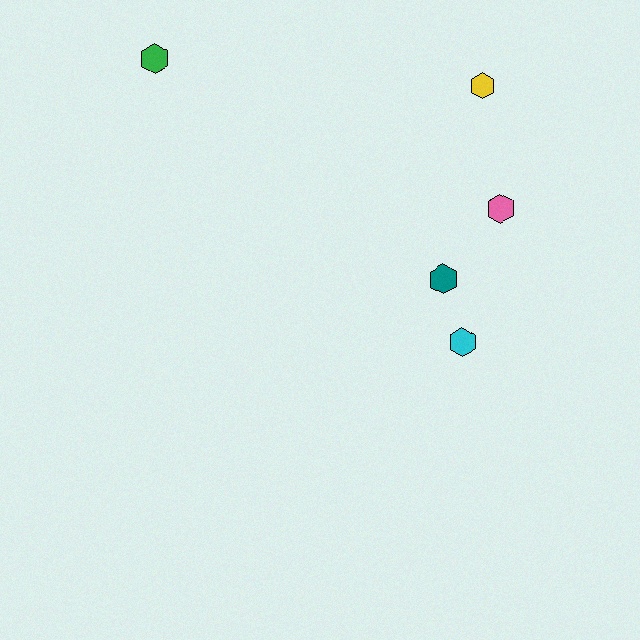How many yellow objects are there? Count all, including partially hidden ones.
There is 1 yellow object.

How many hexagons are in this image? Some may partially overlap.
There are 5 hexagons.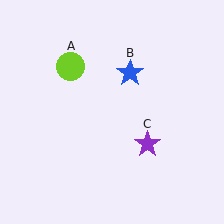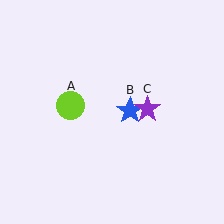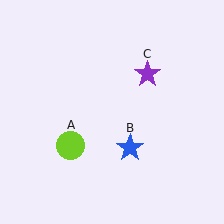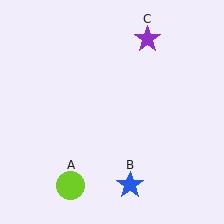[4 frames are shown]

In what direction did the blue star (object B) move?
The blue star (object B) moved down.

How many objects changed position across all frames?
3 objects changed position: lime circle (object A), blue star (object B), purple star (object C).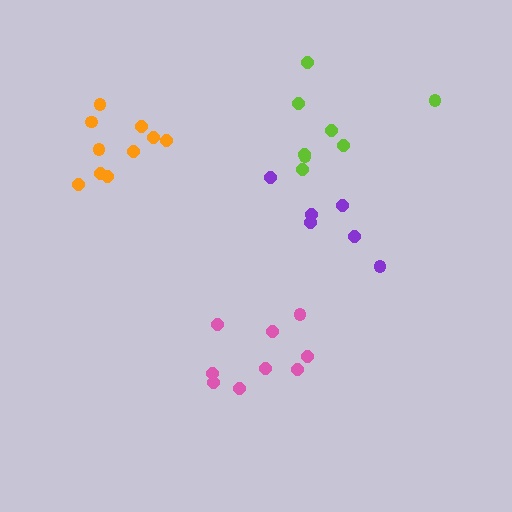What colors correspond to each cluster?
The clusters are colored: purple, pink, orange, lime.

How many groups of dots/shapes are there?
There are 4 groups.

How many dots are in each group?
Group 1: 6 dots, Group 2: 9 dots, Group 3: 10 dots, Group 4: 8 dots (33 total).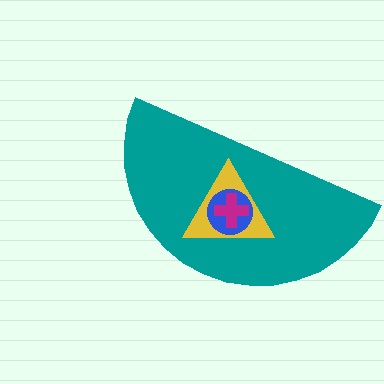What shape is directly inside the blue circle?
The magenta cross.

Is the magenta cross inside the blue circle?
Yes.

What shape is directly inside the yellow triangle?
The blue circle.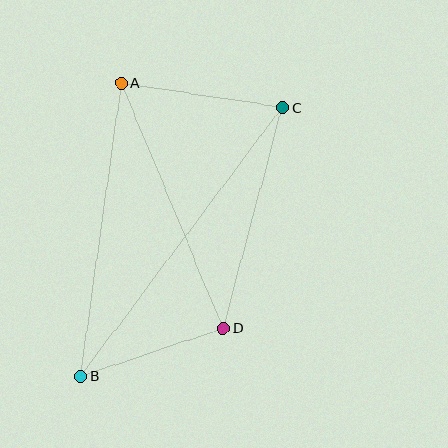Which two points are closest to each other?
Points B and D are closest to each other.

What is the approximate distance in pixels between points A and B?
The distance between A and B is approximately 296 pixels.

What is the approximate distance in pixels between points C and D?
The distance between C and D is approximately 228 pixels.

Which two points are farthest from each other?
Points B and C are farthest from each other.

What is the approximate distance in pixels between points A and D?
The distance between A and D is approximately 266 pixels.